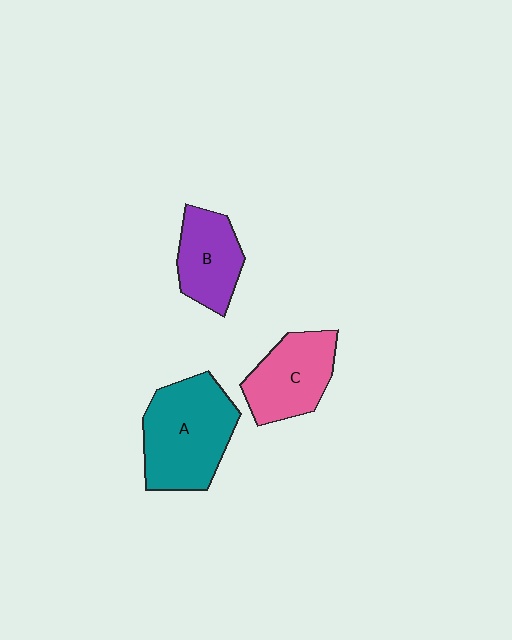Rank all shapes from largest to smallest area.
From largest to smallest: A (teal), C (pink), B (purple).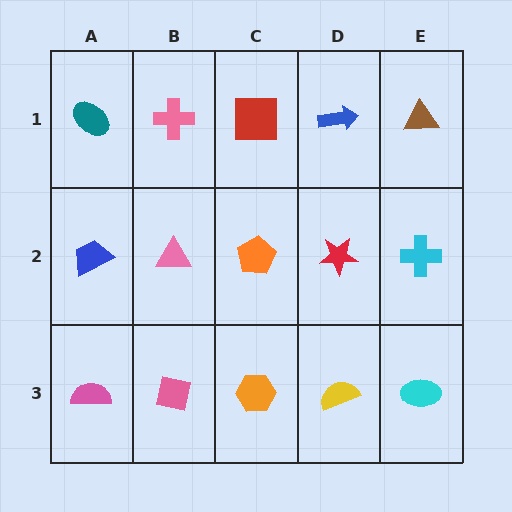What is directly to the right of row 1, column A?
A pink cross.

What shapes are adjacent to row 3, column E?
A cyan cross (row 2, column E), a yellow semicircle (row 3, column D).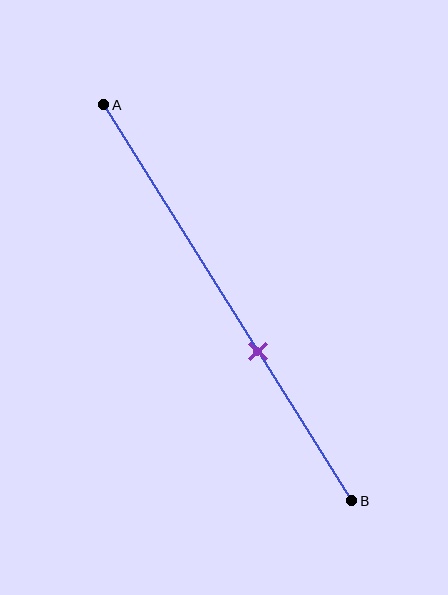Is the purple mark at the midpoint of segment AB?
No, the mark is at about 60% from A, not at the 50% midpoint.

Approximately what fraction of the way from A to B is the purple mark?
The purple mark is approximately 60% of the way from A to B.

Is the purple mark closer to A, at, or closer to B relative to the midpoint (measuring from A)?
The purple mark is closer to point B than the midpoint of segment AB.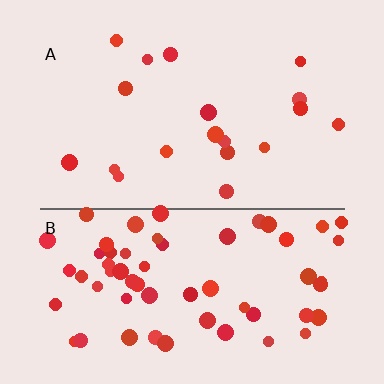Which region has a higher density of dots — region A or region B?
B (the bottom).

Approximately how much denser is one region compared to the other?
Approximately 3.3× — region B over region A.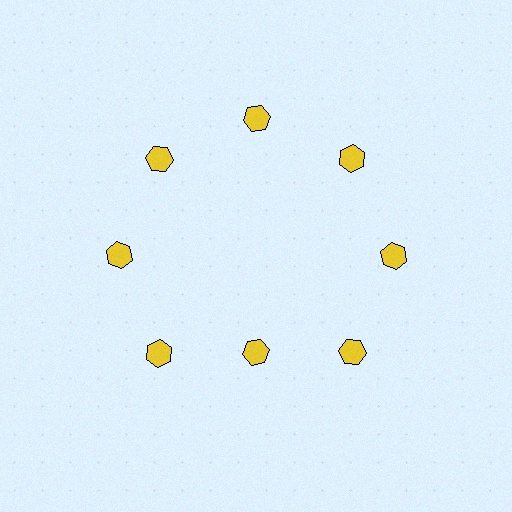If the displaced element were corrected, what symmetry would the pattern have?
It would have 8-fold rotational symmetry — the pattern would map onto itself every 45 degrees.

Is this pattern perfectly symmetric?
No. The 8 yellow hexagons are arranged in a ring, but one element near the 6 o'clock position is pulled inward toward the center, breaking the 8-fold rotational symmetry.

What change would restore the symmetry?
The symmetry would be restored by moving it outward, back onto the ring so that all 8 hexagons sit at equal angles and equal distance from the center.